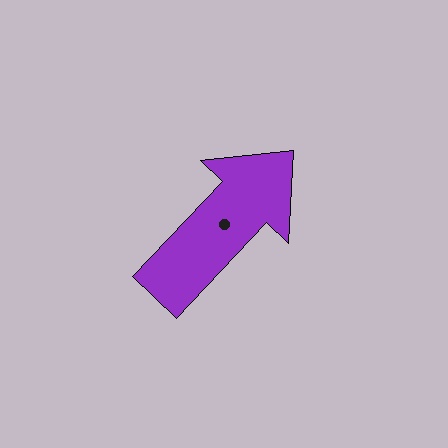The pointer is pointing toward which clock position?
Roughly 1 o'clock.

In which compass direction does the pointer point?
Northeast.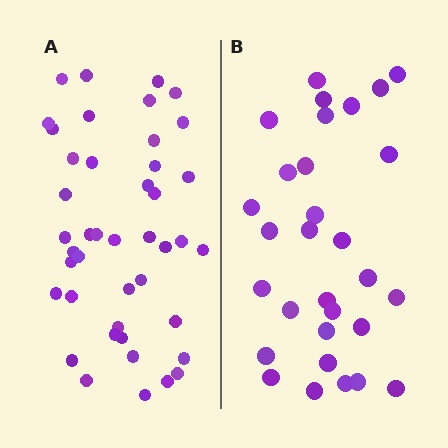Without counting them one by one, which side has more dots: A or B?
Region A (the left region) has more dots.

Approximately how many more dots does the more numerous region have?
Region A has approximately 15 more dots than region B.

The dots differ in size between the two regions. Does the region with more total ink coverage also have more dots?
No. Region B has more total ink coverage because its dots are larger, but region A actually contains more individual dots. Total area can be misleading — the number of items is what matters here.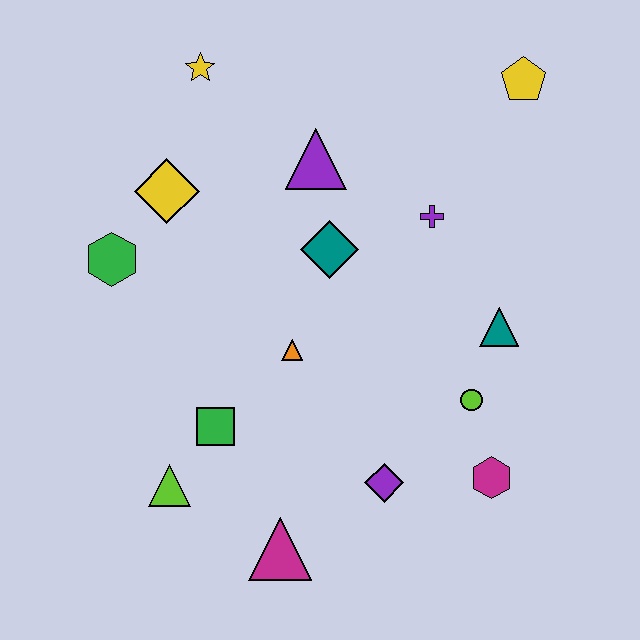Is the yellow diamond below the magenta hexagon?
No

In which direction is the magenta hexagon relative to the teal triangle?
The magenta hexagon is below the teal triangle.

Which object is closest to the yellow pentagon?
The purple cross is closest to the yellow pentagon.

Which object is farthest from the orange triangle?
The yellow pentagon is farthest from the orange triangle.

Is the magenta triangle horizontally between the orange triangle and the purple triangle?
No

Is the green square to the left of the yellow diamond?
No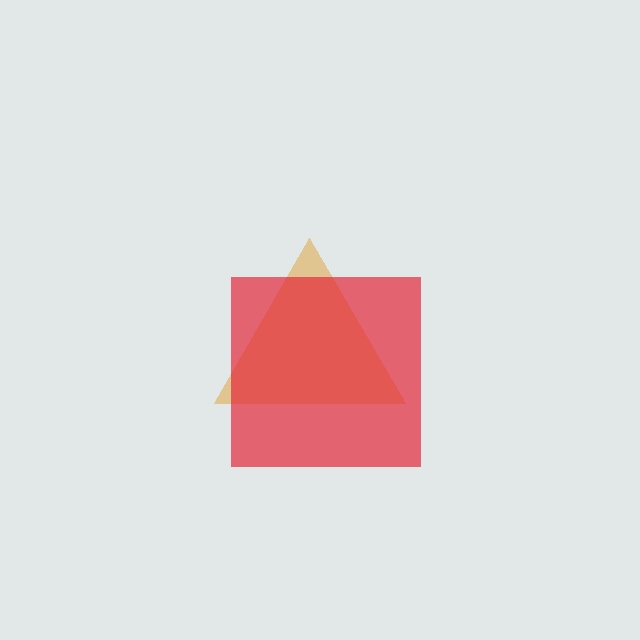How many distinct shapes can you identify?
There are 2 distinct shapes: an orange triangle, a red square.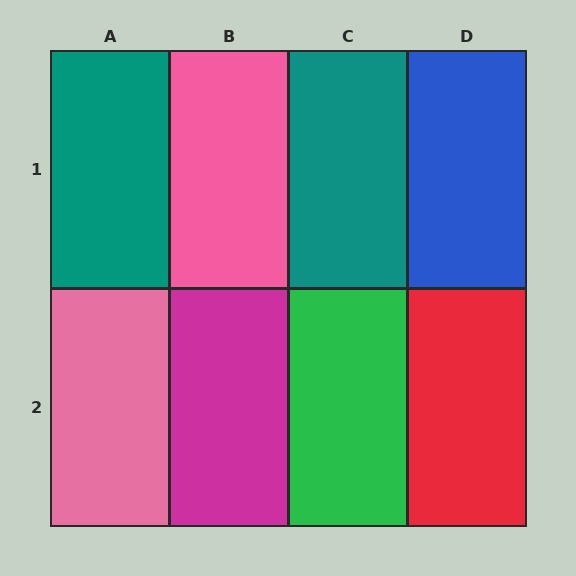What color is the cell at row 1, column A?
Teal.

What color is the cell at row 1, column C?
Teal.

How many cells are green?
1 cell is green.